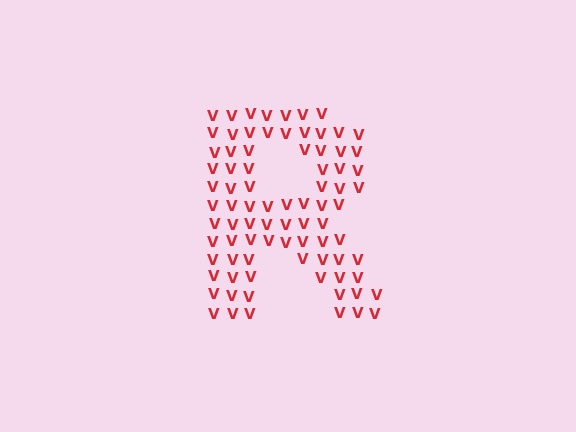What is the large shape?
The large shape is the letter R.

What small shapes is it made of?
It is made of small letter V's.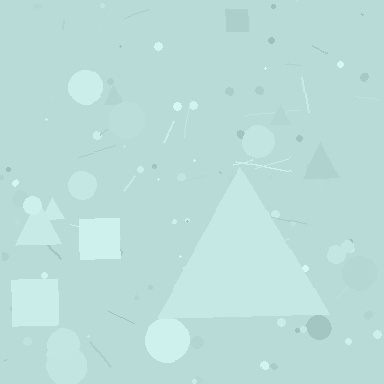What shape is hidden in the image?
A triangle is hidden in the image.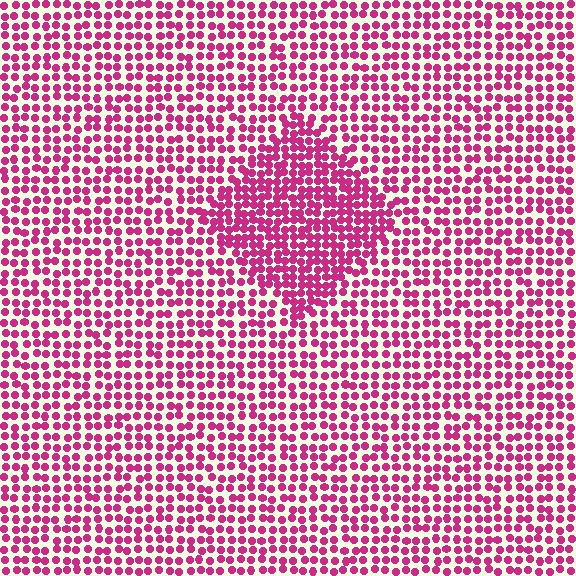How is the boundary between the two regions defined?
The boundary is defined by a change in element density (approximately 1.6x ratio). All elements are the same color, size, and shape.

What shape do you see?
I see a diamond.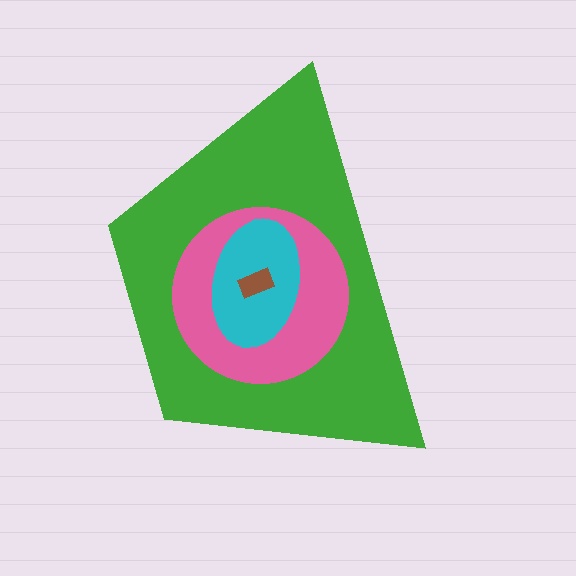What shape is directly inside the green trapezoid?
The pink circle.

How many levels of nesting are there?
4.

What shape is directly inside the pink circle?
The cyan ellipse.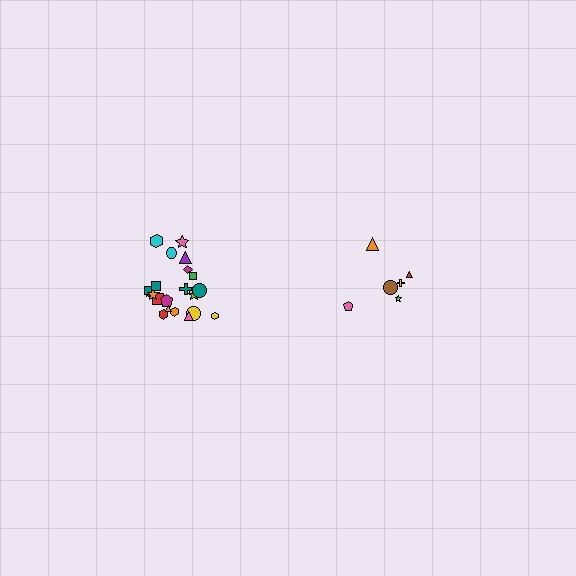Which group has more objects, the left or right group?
The left group.